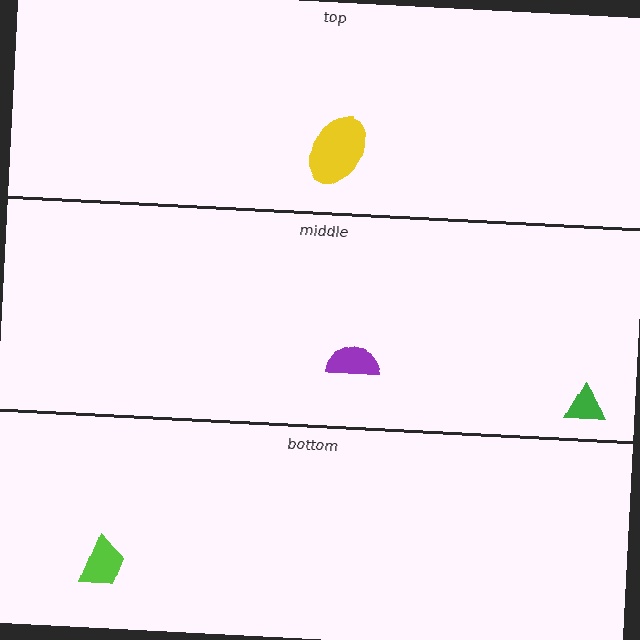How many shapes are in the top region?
1.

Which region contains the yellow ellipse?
The top region.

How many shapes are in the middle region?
2.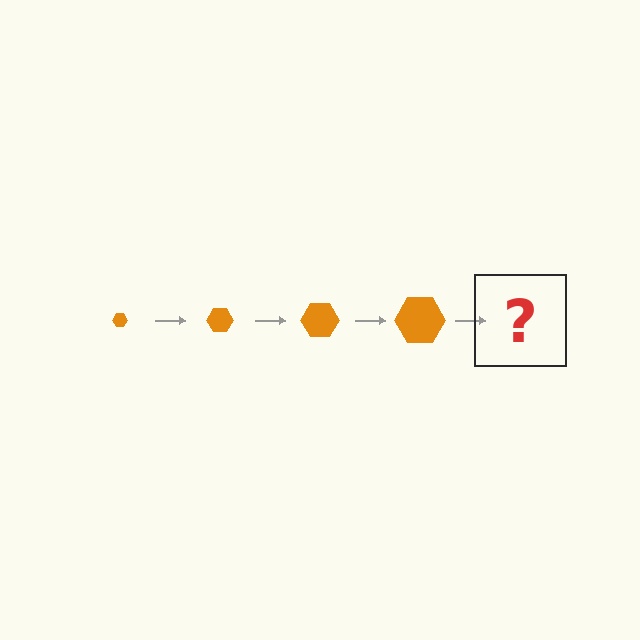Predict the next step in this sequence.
The next step is an orange hexagon, larger than the previous one.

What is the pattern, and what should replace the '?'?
The pattern is that the hexagon gets progressively larger each step. The '?' should be an orange hexagon, larger than the previous one.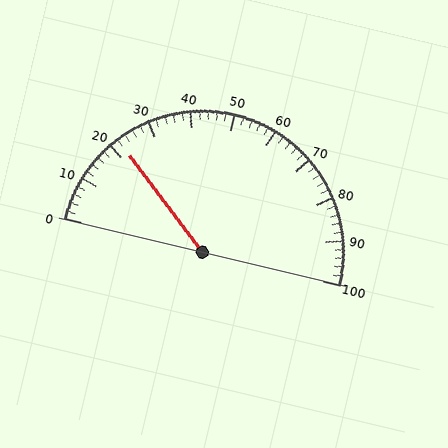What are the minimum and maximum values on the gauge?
The gauge ranges from 0 to 100.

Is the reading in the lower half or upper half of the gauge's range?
The reading is in the lower half of the range (0 to 100).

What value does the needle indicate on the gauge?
The needle indicates approximately 22.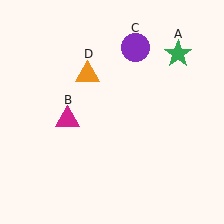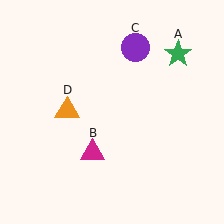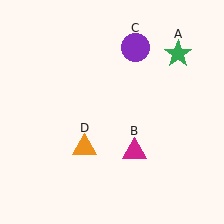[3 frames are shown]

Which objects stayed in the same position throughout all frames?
Green star (object A) and purple circle (object C) remained stationary.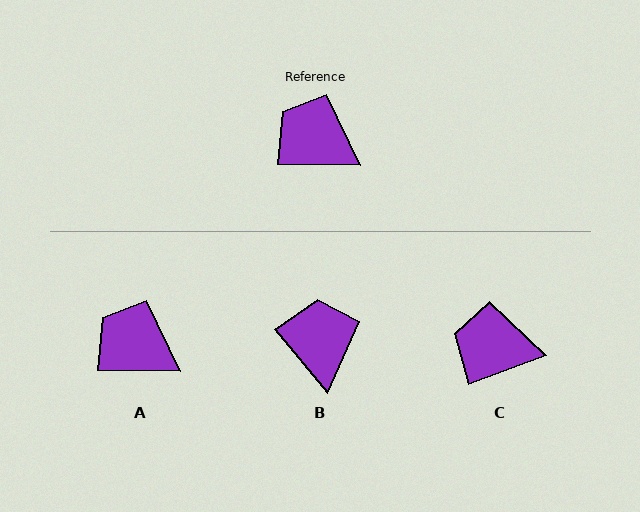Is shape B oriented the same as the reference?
No, it is off by about 49 degrees.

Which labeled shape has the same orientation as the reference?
A.